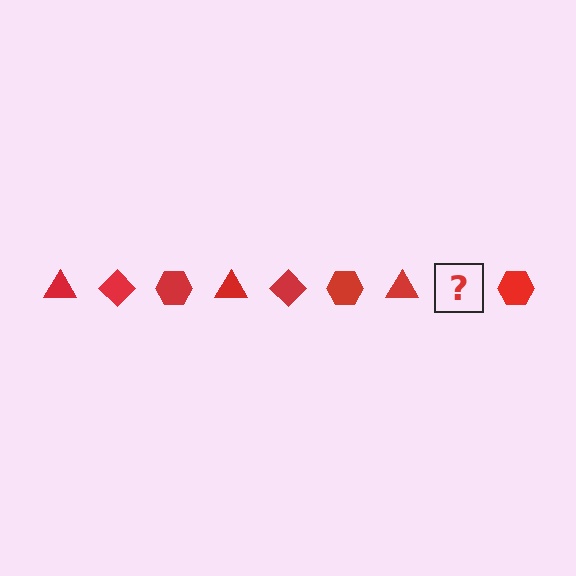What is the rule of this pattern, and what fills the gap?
The rule is that the pattern cycles through triangle, diamond, hexagon shapes in red. The gap should be filled with a red diamond.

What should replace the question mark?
The question mark should be replaced with a red diamond.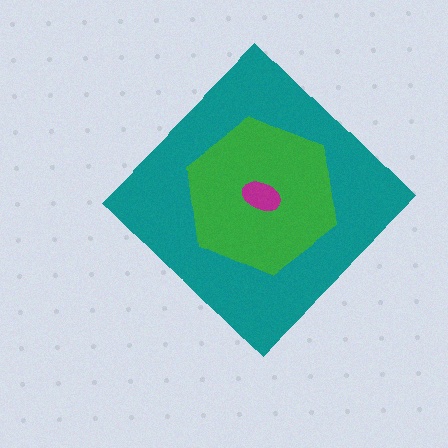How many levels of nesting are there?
3.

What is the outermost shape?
The teal diamond.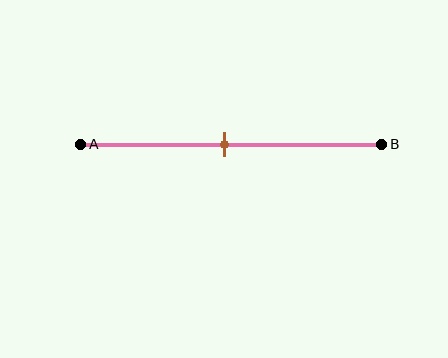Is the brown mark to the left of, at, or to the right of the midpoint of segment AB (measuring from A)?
The brown mark is approximately at the midpoint of segment AB.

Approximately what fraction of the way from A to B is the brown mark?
The brown mark is approximately 50% of the way from A to B.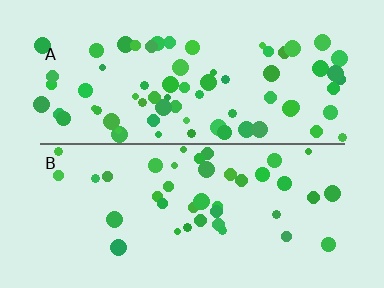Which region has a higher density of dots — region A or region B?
A (the top).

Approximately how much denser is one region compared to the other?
Approximately 1.8× — region A over region B.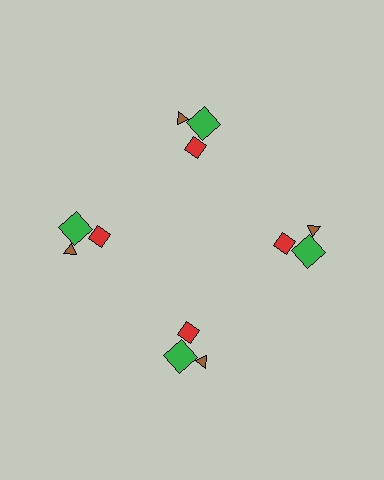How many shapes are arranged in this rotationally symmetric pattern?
There are 12 shapes, arranged in 4 groups of 3.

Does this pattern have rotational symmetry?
Yes, this pattern has 4-fold rotational symmetry. It looks the same after rotating 90 degrees around the center.